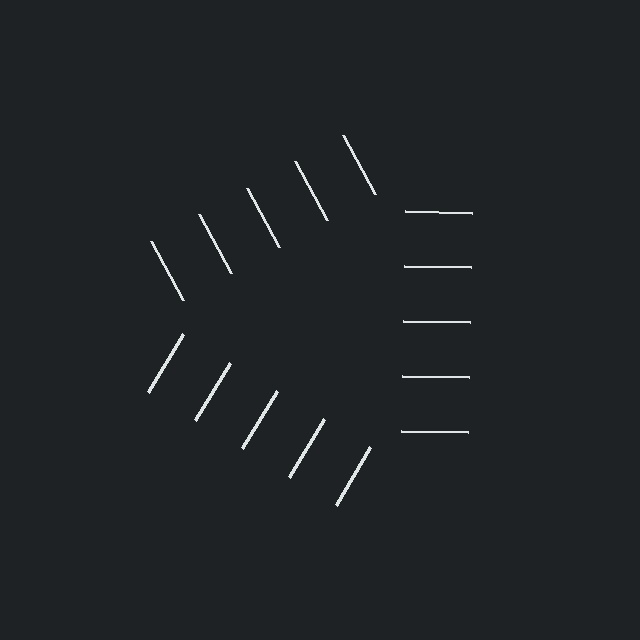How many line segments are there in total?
15 — 5 along each of the 3 edges.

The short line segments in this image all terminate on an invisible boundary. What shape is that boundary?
An illusory triangle — the line segments terminate on its edges but no continuous stroke is drawn.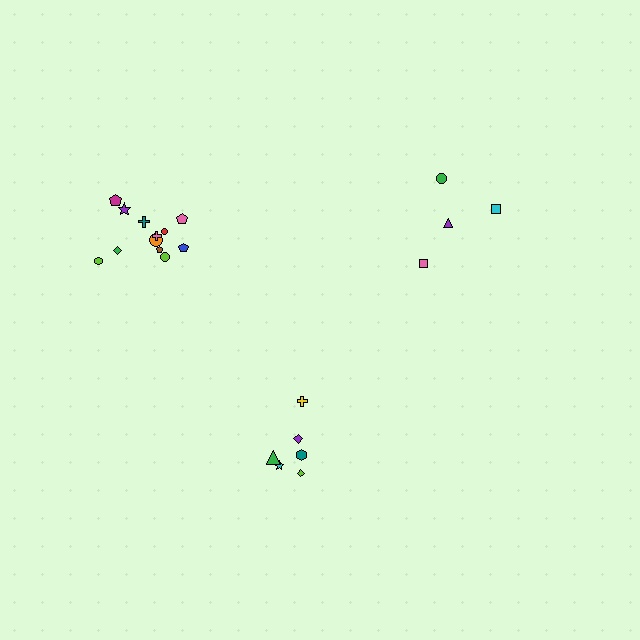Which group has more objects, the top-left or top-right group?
The top-left group.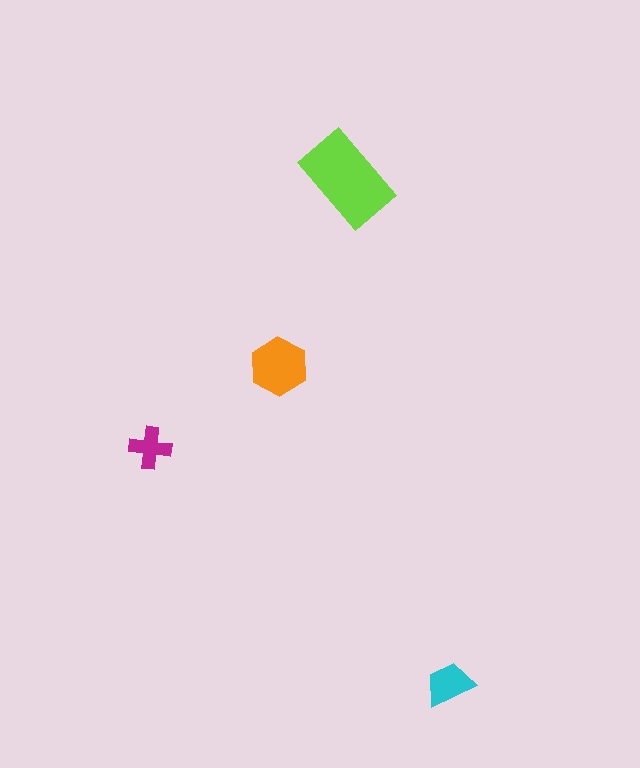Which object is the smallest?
The magenta cross.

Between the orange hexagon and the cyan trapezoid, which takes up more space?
The orange hexagon.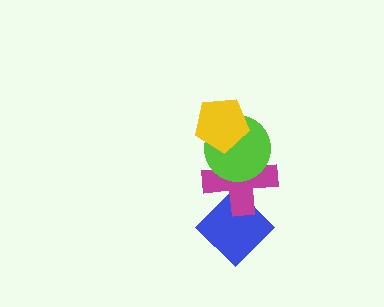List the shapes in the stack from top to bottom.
From top to bottom: the yellow pentagon, the lime circle, the magenta cross, the blue diamond.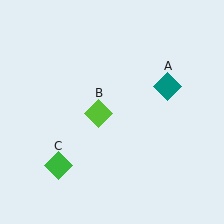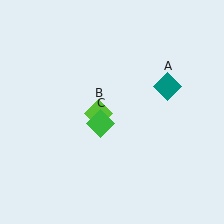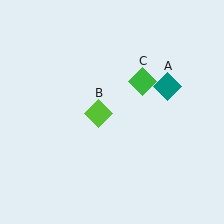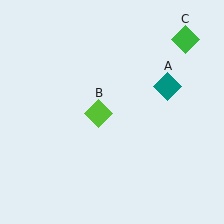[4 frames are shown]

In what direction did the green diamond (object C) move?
The green diamond (object C) moved up and to the right.